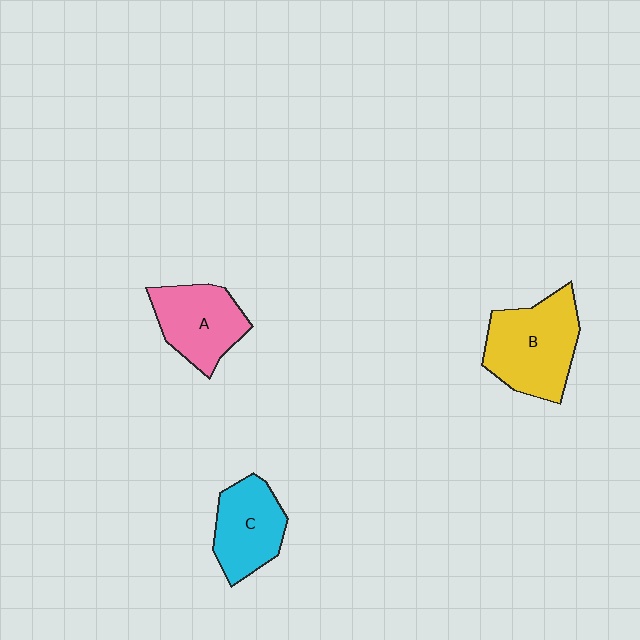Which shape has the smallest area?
Shape C (cyan).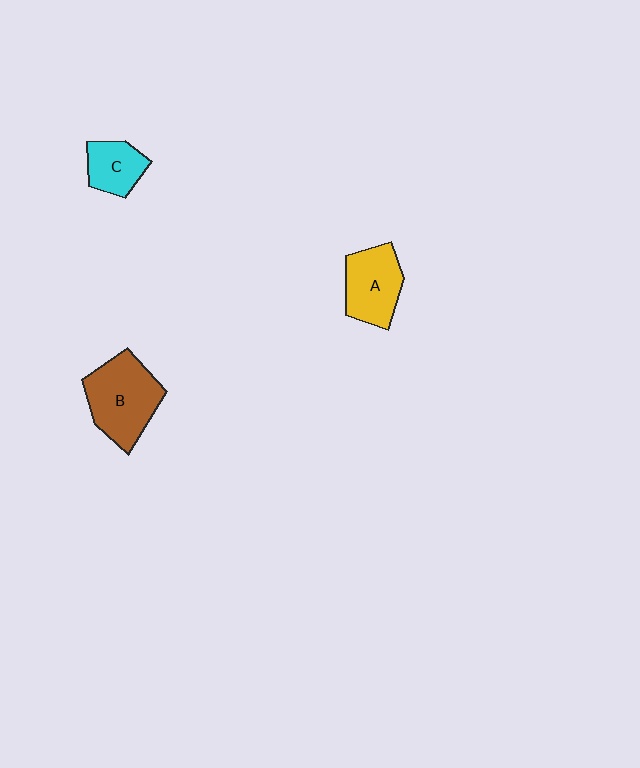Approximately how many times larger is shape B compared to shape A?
Approximately 1.3 times.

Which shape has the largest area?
Shape B (brown).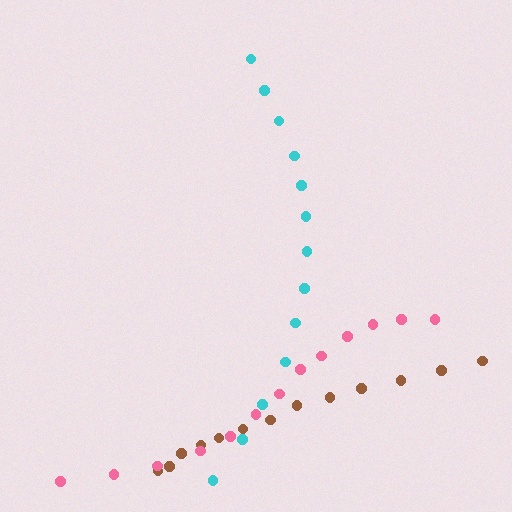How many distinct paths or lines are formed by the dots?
There are 3 distinct paths.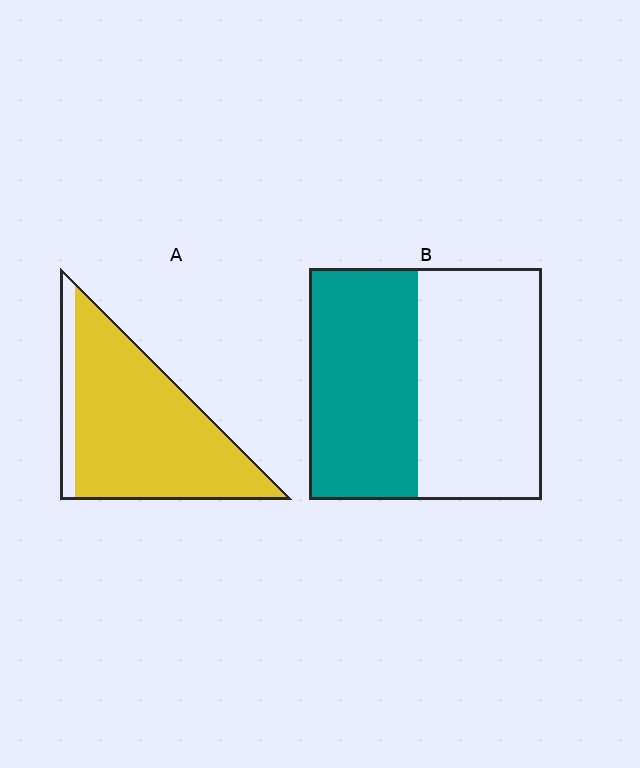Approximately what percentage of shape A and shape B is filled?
A is approximately 90% and B is approximately 45%.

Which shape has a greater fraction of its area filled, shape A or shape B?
Shape A.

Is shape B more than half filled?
Roughly half.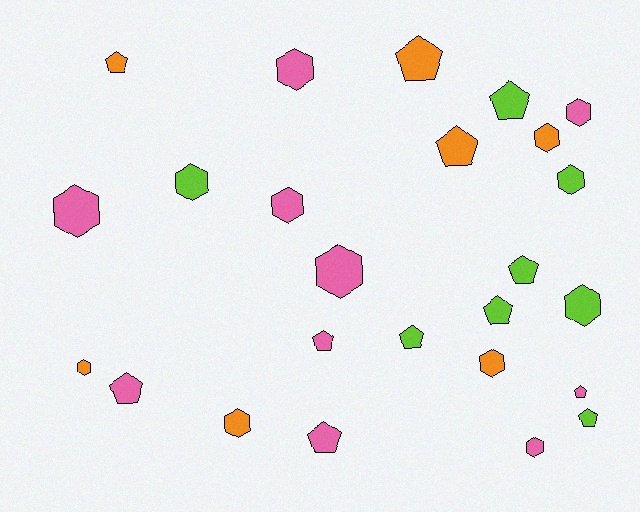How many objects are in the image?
There are 25 objects.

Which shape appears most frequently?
Hexagon, with 13 objects.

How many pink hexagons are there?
There are 6 pink hexagons.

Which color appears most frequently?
Pink, with 10 objects.